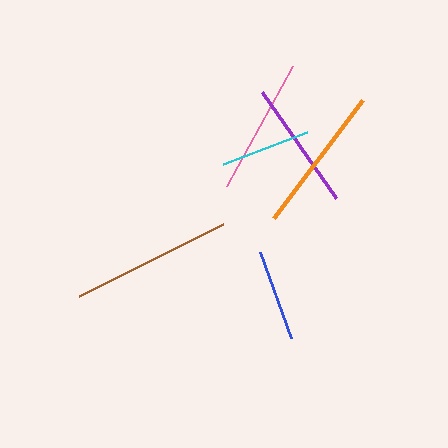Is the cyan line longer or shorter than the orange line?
The orange line is longer than the cyan line.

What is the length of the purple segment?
The purple segment is approximately 130 pixels long.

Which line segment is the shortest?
The cyan line is the shortest at approximately 90 pixels.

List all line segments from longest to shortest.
From longest to shortest: brown, orange, pink, purple, blue, cyan.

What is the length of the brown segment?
The brown segment is approximately 161 pixels long.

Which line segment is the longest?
The brown line is the longest at approximately 161 pixels.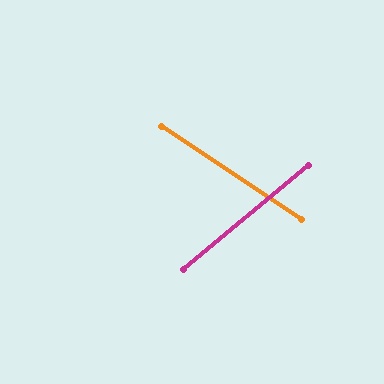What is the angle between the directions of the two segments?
Approximately 73 degrees.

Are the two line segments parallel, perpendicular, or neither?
Neither parallel nor perpendicular — they differ by about 73°.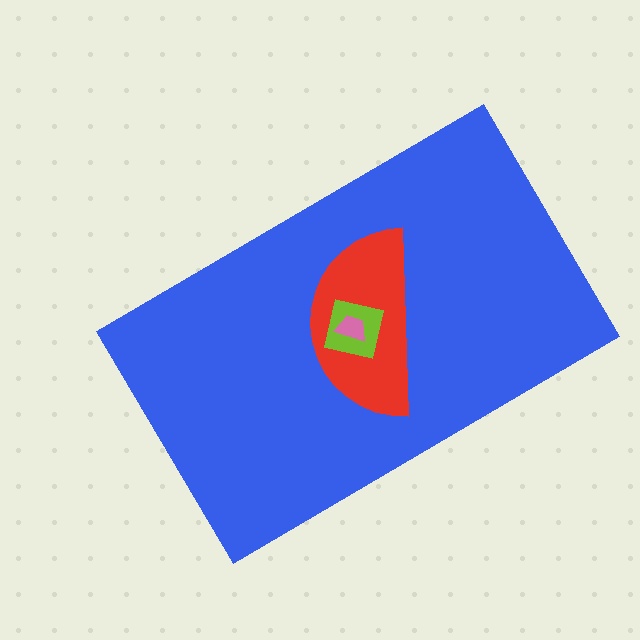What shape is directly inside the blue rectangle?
The red semicircle.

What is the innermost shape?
The pink trapezoid.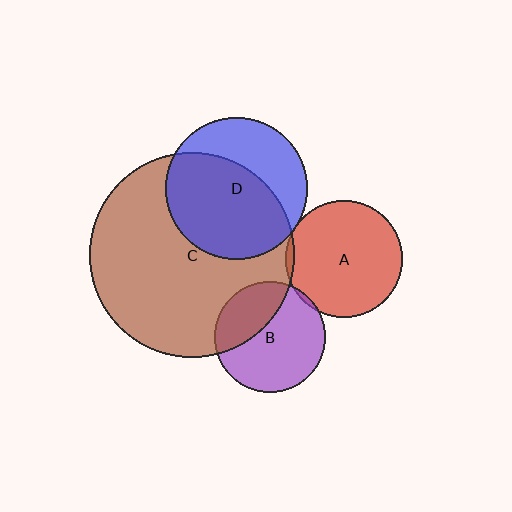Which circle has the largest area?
Circle C (brown).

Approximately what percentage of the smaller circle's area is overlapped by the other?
Approximately 5%.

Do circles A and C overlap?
Yes.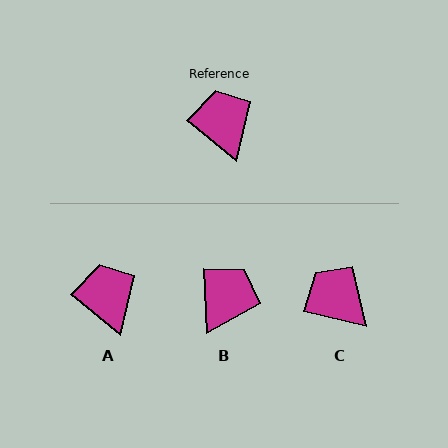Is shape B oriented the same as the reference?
No, it is off by about 47 degrees.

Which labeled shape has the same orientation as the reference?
A.